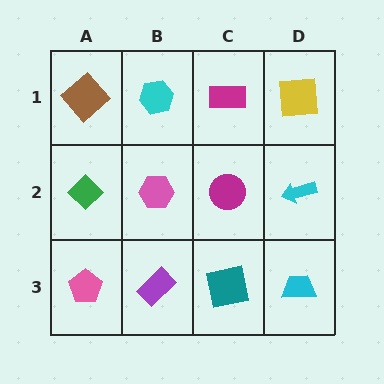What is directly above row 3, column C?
A magenta circle.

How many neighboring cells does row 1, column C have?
3.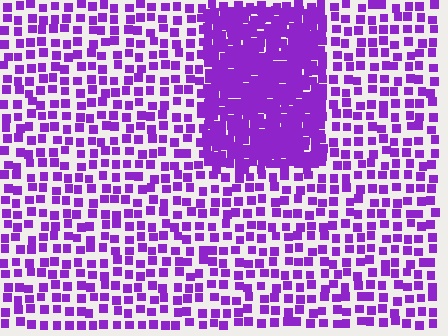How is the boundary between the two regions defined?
The boundary is defined by a change in element density (approximately 2.6x ratio). All elements are the same color, size, and shape.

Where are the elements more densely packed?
The elements are more densely packed inside the rectangle boundary.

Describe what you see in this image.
The image contains small purple elements arranged at two different densities. A rectangle-shaped region is visible where the elements are more densely packed than the surrounding area.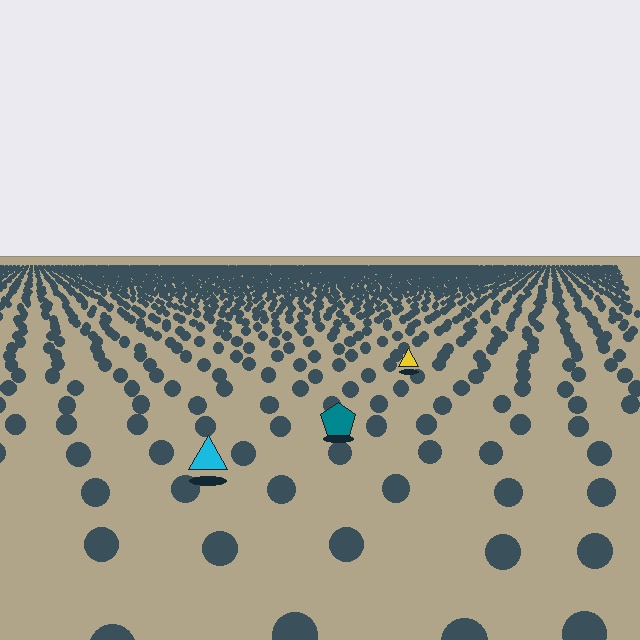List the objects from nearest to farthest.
From nearest to farthest: the cyan triangle, the teal pentagon, the yellow triangle.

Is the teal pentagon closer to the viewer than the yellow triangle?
Yes. The teal pentagon is closer — you can tell from the texture gradient: the ground texture is coarser near it.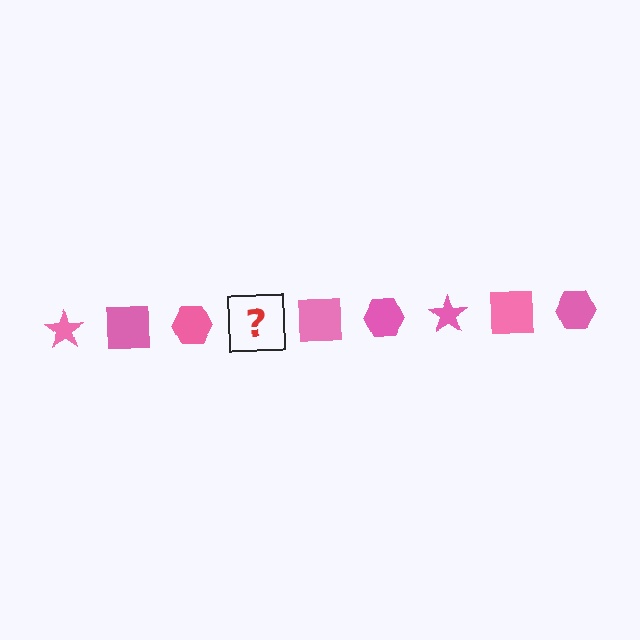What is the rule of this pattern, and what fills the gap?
The rule is that the pattern cycles through star, square, hexagon shapes in pink. The gap should be filled with a pink star.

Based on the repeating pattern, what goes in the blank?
The blank should be a pink star.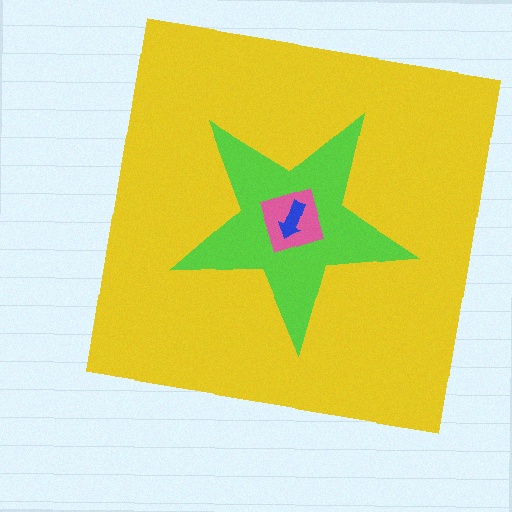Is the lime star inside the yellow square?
Yes.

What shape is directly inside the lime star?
The pink diamond.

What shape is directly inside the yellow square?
The lime star.